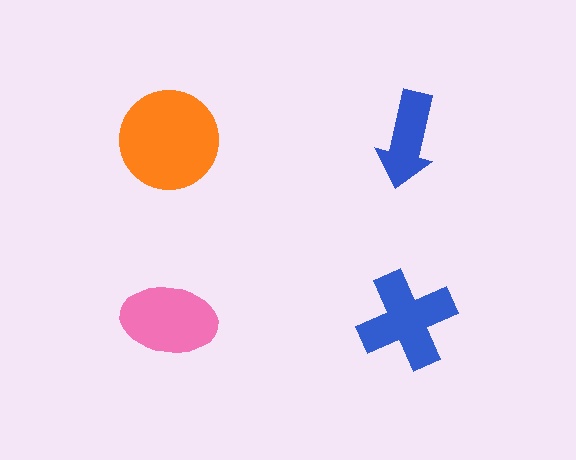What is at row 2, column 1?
A pink ellipse.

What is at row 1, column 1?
An orange circle.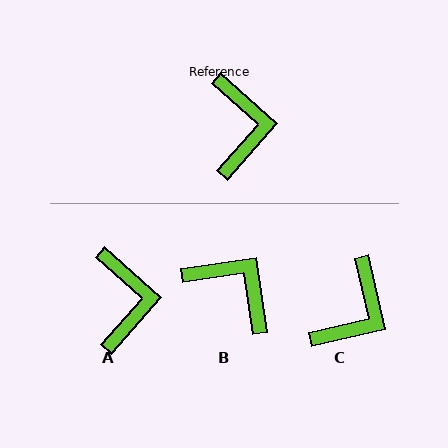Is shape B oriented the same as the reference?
No, it is off by about 50 degrees.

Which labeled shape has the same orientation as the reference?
A.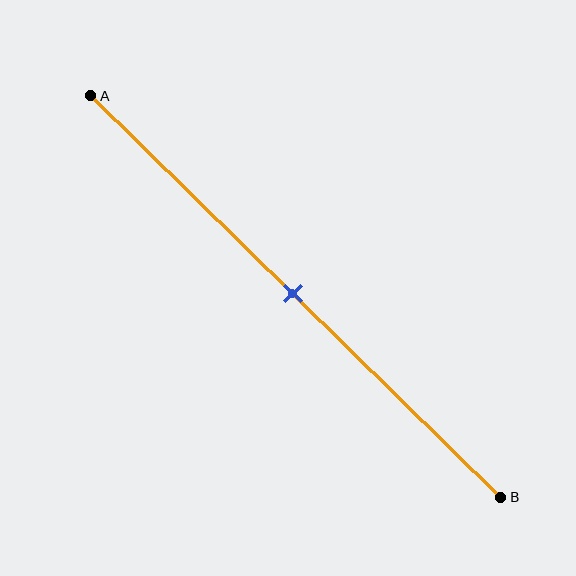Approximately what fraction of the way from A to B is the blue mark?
The blue mark is approximately 50% of the way from A to B.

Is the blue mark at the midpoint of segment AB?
Yes, the mark is approximately at the midpoint.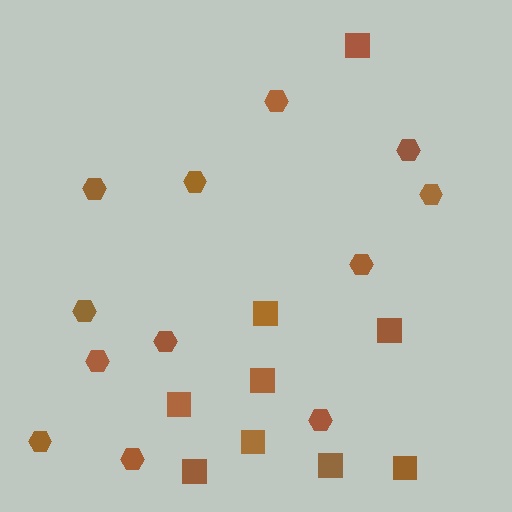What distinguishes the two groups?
There are 2 groups: one group of hexagons (12) and one group of squares (9).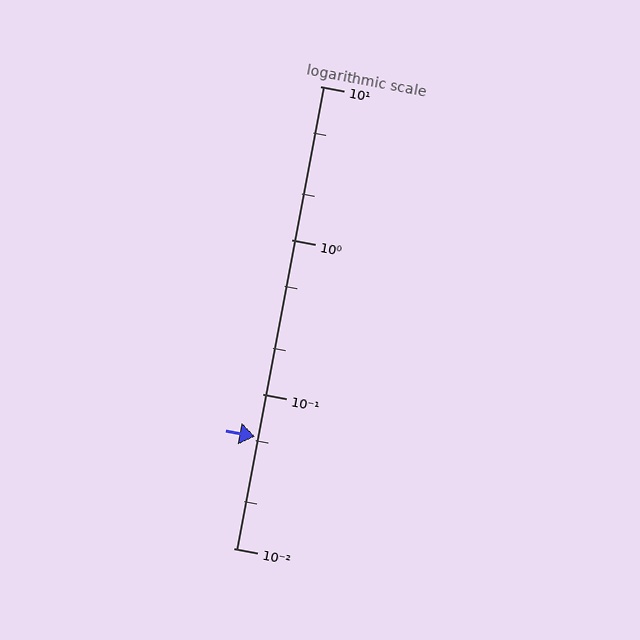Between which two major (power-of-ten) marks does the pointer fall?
The pointer is between 0.01 and 0.1.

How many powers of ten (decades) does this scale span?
The scale spans 3 decades, from 0.01 to 10.